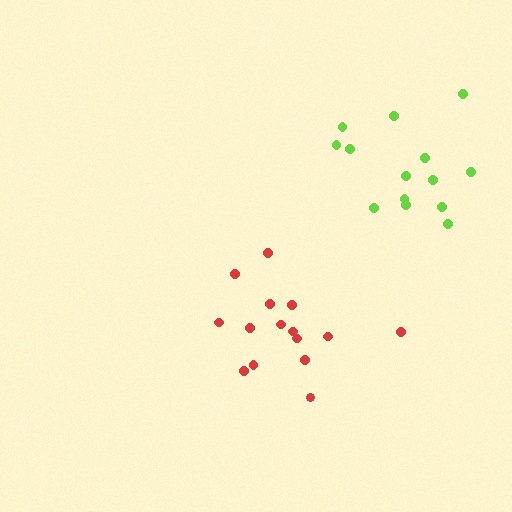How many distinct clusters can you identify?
There are 2 distinct clusters.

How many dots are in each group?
Group 1: 15 dots, Group 2: 14 dots (29 total).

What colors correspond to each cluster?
The clusters are colored: red, lime.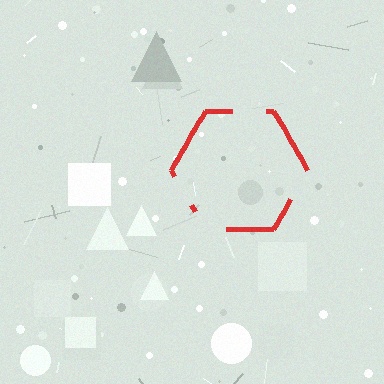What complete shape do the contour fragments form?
The contour fragments form a hexagon.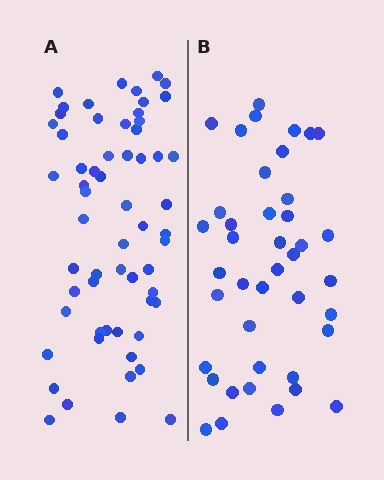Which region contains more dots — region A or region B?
Region A (the left region) has more dots.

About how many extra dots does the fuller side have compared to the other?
Region A has approximately 20 more dots than region B.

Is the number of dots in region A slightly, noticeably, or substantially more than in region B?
Region A has substantially more. The ratio is roughly 1.5 to 1.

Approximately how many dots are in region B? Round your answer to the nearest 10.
About 40 dots. (The exact count is 41, which rounds to 40.)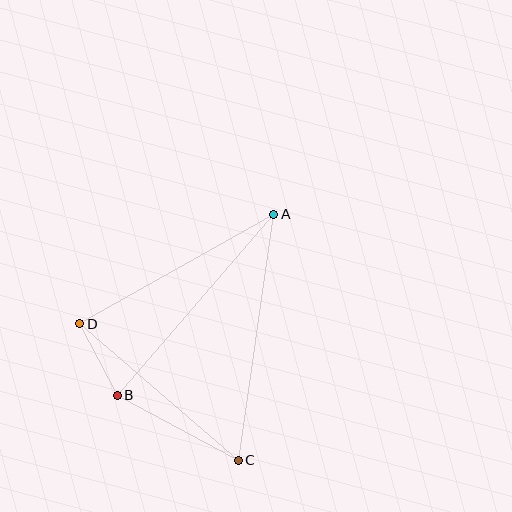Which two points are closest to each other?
Points B and D are closest to each other.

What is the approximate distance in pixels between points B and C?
The distance between B and C is approximately 138 pixels.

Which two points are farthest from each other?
Points A and C are farthest from each other.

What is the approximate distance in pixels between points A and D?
The distance between A and D is approximately 223 pixels.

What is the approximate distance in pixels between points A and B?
The distance between A and B is approximately 239 pixels.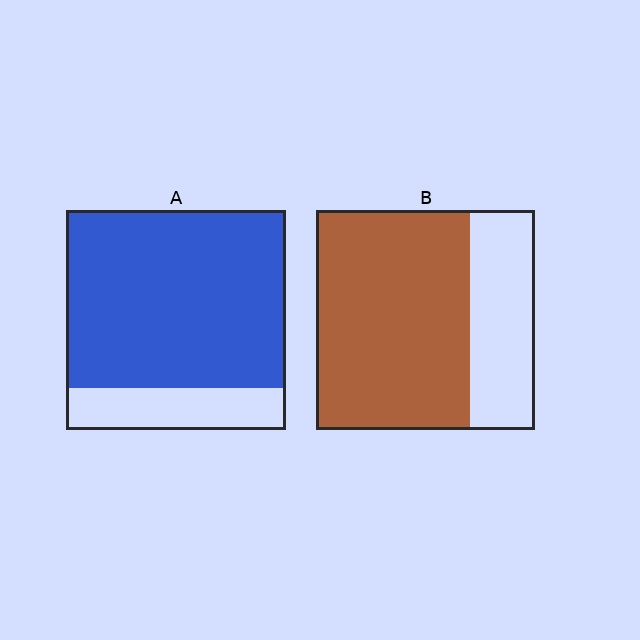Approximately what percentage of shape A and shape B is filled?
A is approximately 80% and B is approximately 70%.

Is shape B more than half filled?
Yes.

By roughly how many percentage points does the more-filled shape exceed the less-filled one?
By roughly 10 percentage points (A over B).